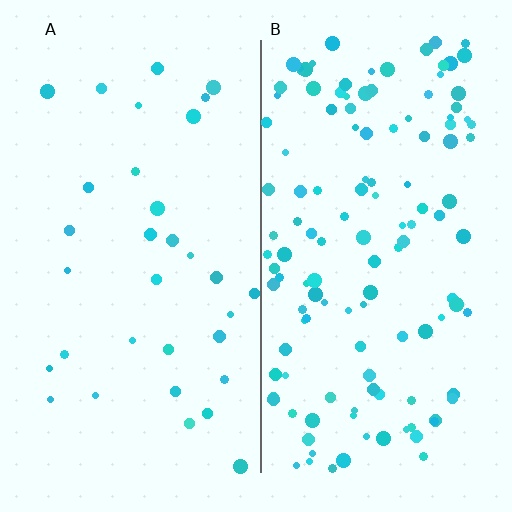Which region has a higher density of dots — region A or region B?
B (the right).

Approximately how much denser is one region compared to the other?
Approximately 3.9× — region B over region A.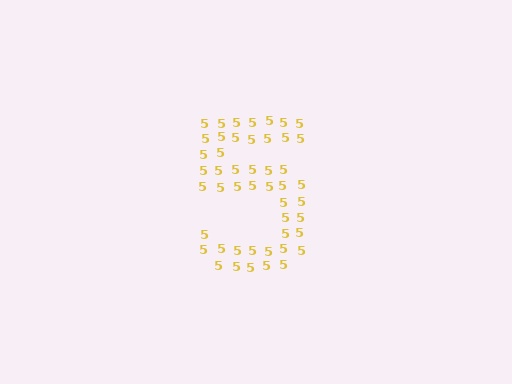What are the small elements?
The small elements are digit 5's.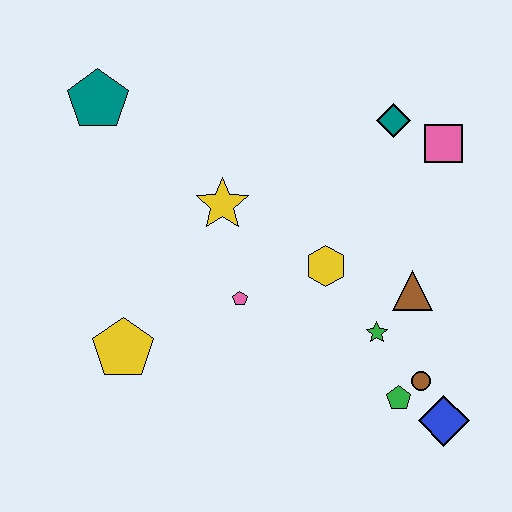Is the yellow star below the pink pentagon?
No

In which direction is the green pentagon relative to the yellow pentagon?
The green pentagon is to the right of the yellow pentagon.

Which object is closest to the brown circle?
The green pentagon is closest to the brown circle.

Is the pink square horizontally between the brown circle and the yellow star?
No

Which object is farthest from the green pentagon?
The teal pentagon is farthest from the green pentagon.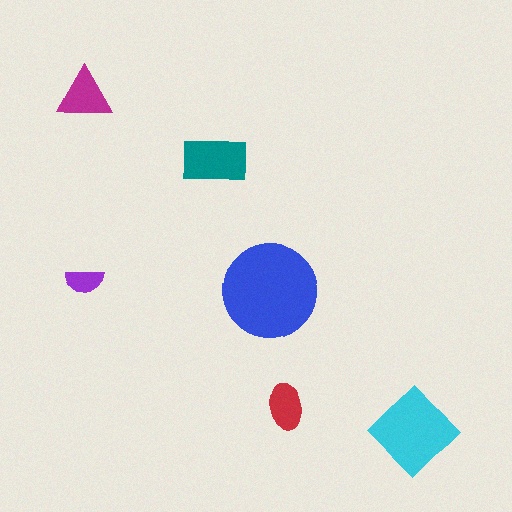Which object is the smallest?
The purple semicircle.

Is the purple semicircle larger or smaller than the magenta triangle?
Smaller.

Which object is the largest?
The blue circle.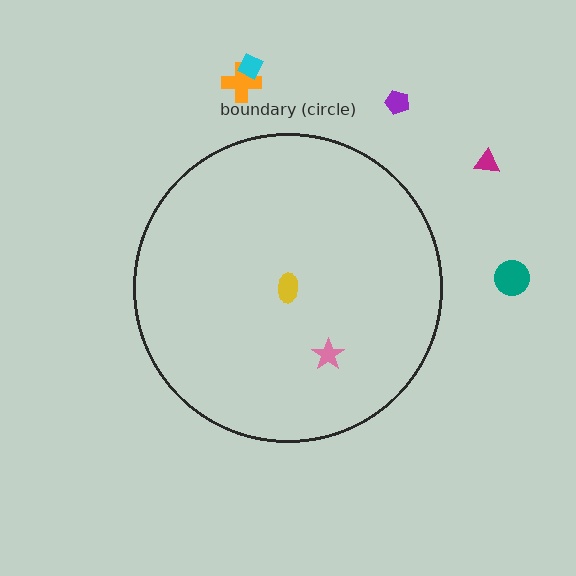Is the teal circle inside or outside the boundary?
Outside.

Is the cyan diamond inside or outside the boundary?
Outside.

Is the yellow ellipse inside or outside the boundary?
Inside.